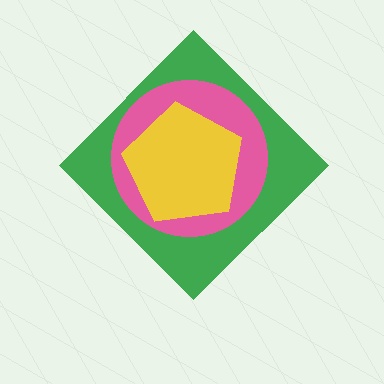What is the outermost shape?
The green diamond.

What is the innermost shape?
The yellow pentagon.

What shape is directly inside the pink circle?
The yellow pentagon.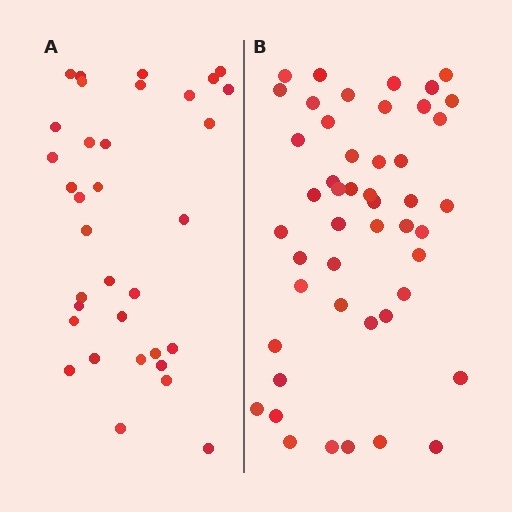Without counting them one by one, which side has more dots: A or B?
Region B (the right region) has more dots.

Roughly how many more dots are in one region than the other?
Region B has approximately 15 more dots than region A.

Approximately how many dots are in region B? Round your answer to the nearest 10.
About 50 dots. (The exact count is 48, which rounds to 50.)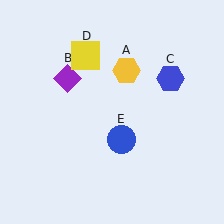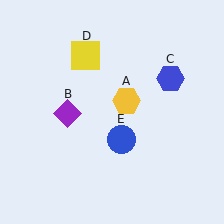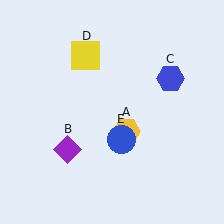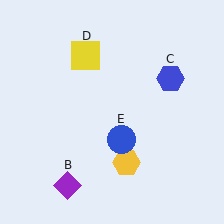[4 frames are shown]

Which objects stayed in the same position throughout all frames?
Blue hexagon (object C) and yellow square (object D) and blue circle (object E) remained stationary.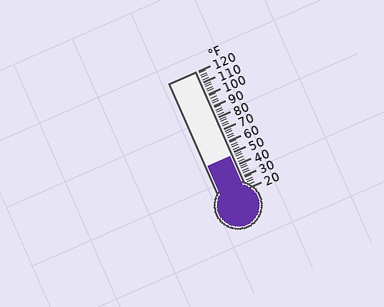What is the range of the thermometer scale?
The thermometer scale ranges from 20°F to 120°F.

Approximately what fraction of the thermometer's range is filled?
The thermometer is filled to approximately 30% of its range.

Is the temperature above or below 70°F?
The temperature is below 70°F.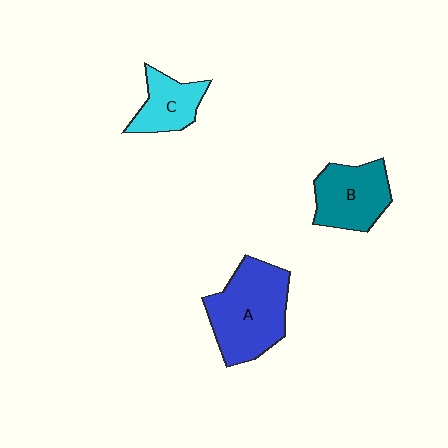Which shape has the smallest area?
Shape C (cyan).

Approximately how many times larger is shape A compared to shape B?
Approximately 1.4 times.